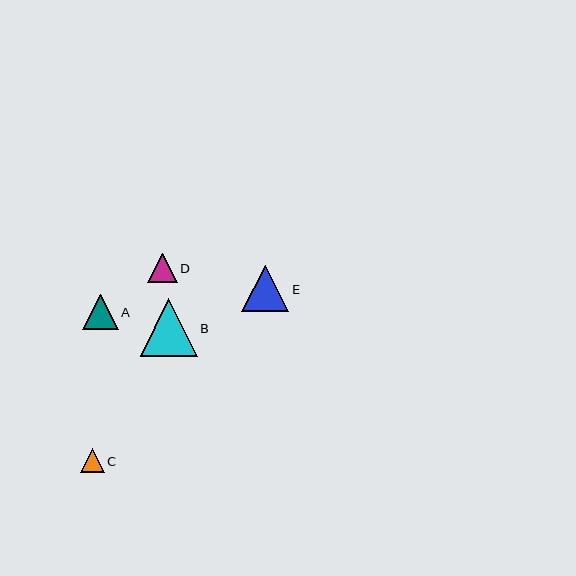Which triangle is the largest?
Triangle B is the largest with a size of approximately 57 pixels.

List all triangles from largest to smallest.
From largest to smallest: B, E, A, D, C.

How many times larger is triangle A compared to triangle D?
Triangle A is approximately 1.2 times the size of triangle D.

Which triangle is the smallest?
Triangle C is the smallest with a size of approximately 24 pixels.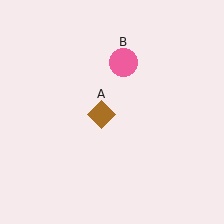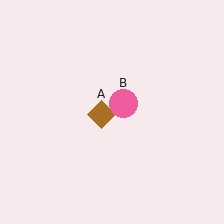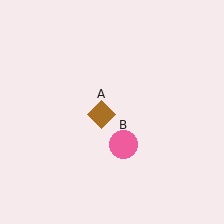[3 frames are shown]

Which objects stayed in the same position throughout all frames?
Brown diamond (object A) remained stationary.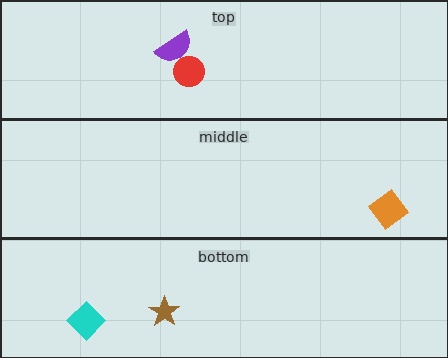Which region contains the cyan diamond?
The bottom region.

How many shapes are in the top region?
2.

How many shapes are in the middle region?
1.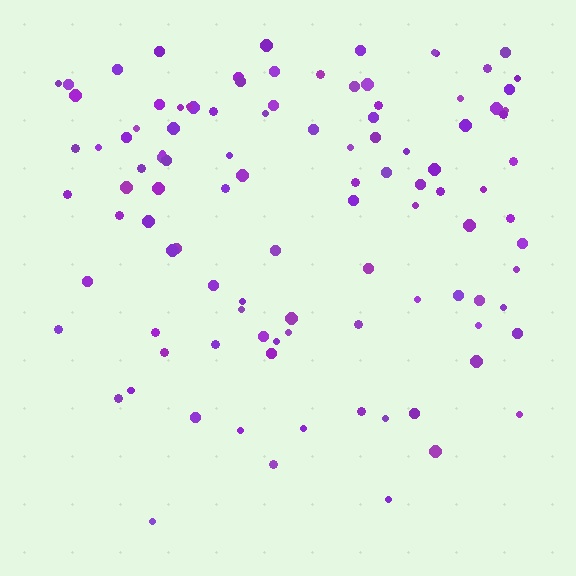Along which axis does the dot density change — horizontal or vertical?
Vertical.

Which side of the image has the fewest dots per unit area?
The bottom.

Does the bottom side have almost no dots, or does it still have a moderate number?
Still a moderate number, just noticeably fewer than the top.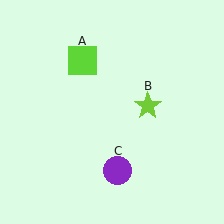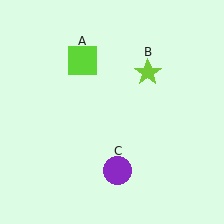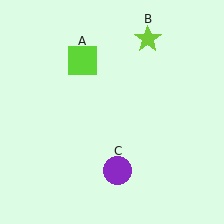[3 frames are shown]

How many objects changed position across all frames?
1 object changed position: lime star (object B).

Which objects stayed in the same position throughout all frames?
Lime square (object A) and purple circle (object C) remained stationary.